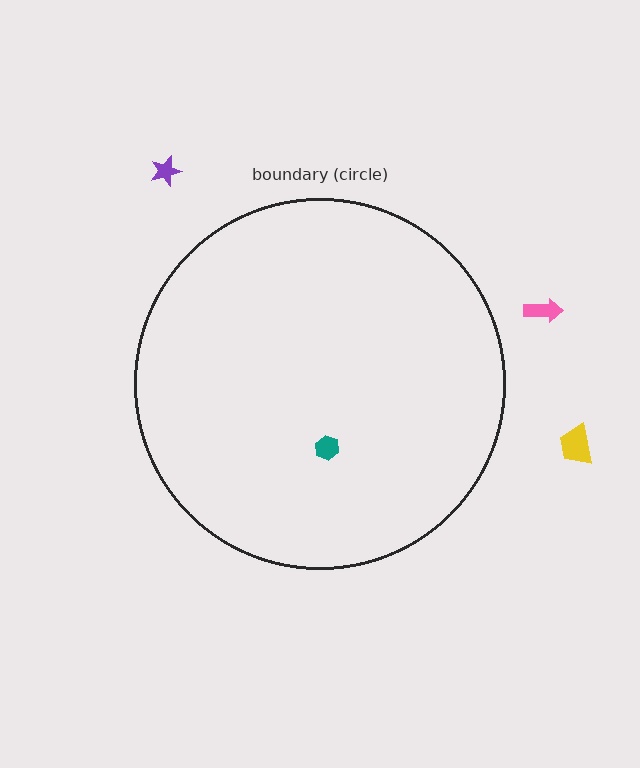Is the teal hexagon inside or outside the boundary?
Inside.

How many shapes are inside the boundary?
1 inside, 3 outside.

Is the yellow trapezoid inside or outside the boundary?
Outside.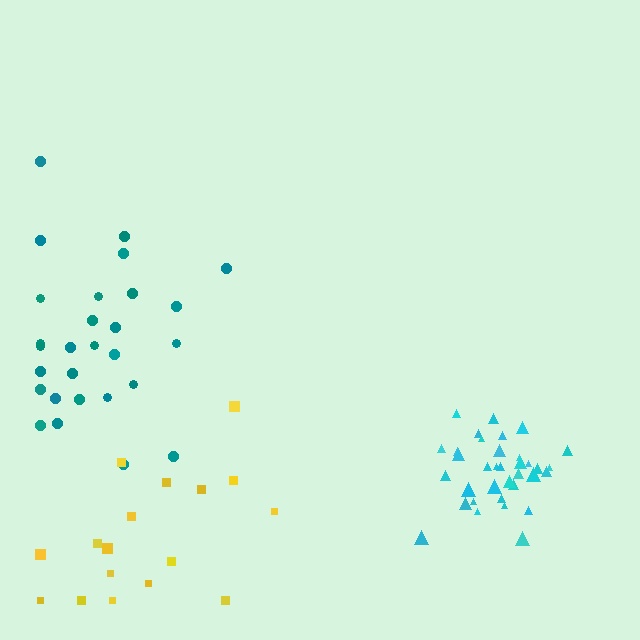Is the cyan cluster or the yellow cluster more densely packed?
Cyan.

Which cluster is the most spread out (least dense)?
Yellow.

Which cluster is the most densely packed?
Cyan.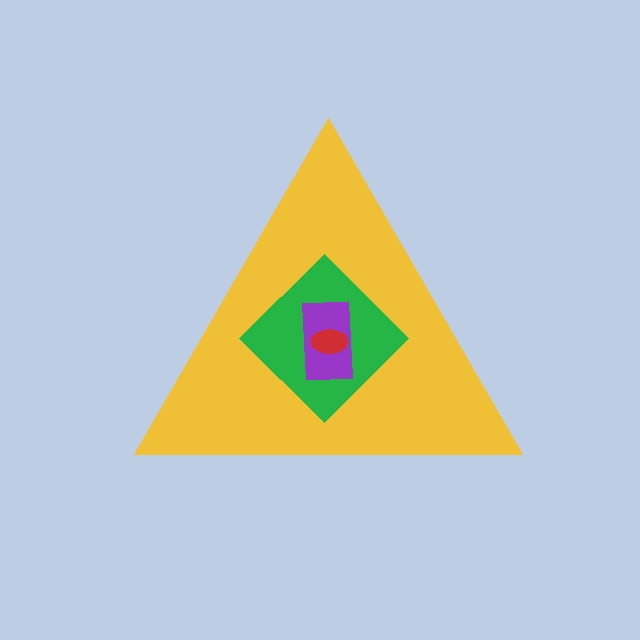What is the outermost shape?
The yellow triangle.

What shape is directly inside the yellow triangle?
The green diamond.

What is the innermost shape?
The red ellipse.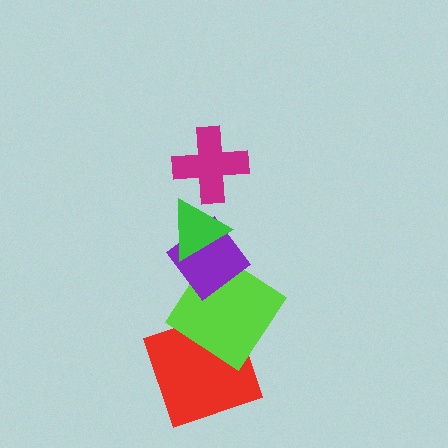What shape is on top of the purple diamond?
The green triangle is on top of the purple diamond.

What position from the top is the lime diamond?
The lime diamond is 4th from the top.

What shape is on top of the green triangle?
The magenta cross is on top of the green triangle.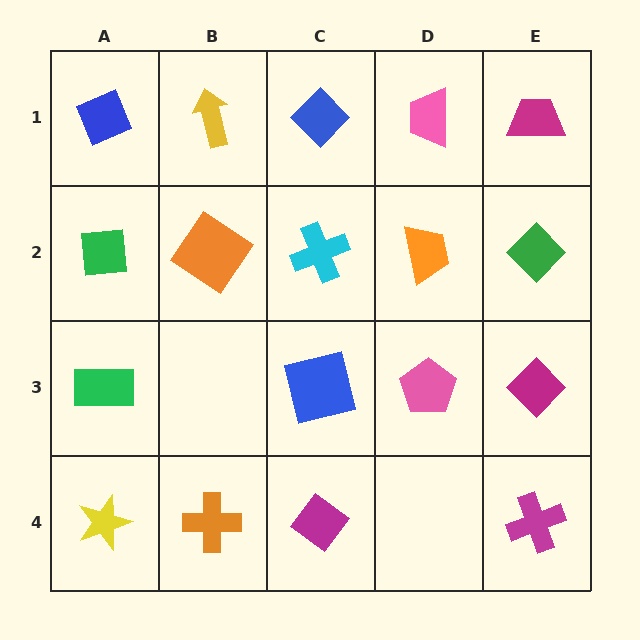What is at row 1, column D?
A pink trapezoid.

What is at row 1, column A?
A blue diamond.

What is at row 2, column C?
A cyan cross.